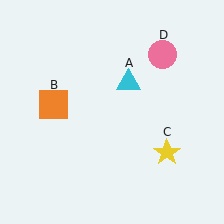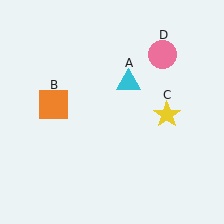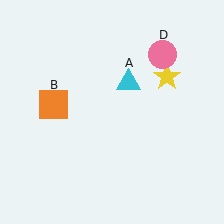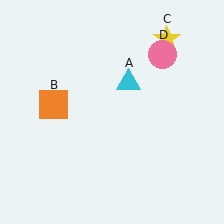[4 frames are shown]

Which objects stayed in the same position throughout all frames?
Cyan triangle (object A) and orange square (object B) and pink circle (object D) remained stationary.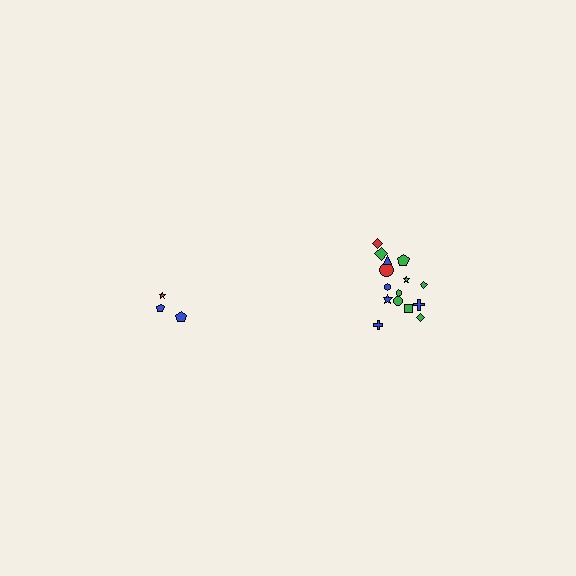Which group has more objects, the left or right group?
The right group.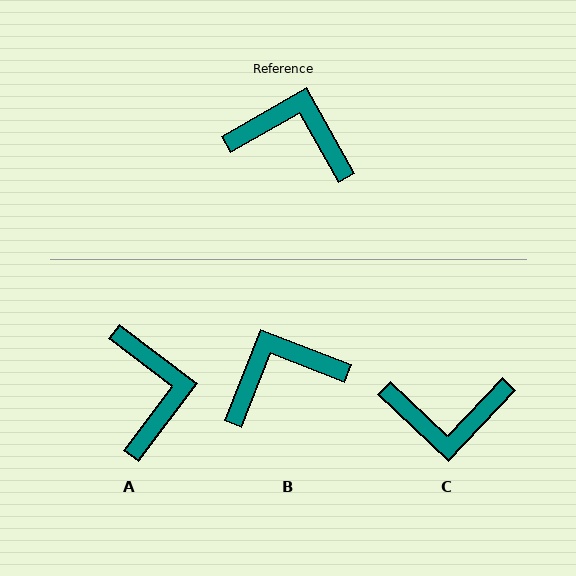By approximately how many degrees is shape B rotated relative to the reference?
Approximately 39 degrees counter-clockwise.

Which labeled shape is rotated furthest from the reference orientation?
C, about 163 degrees away.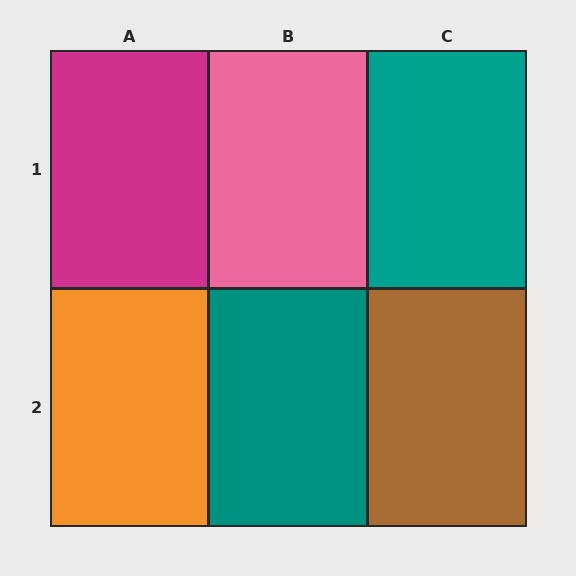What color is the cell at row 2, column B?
Teal.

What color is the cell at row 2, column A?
Orange.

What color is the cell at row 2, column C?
Brown.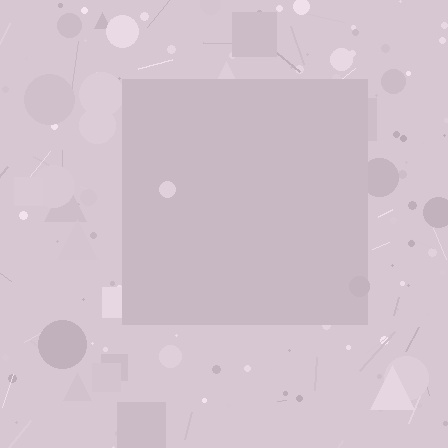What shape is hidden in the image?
A square is hidden in the image.